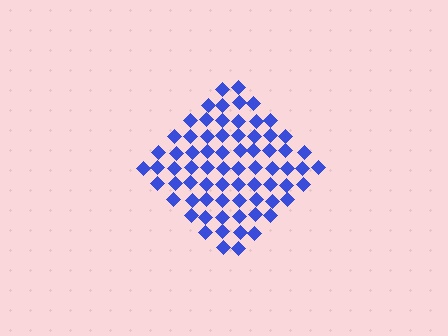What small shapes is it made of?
It is made of small diamonds.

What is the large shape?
The large shape is a diamond.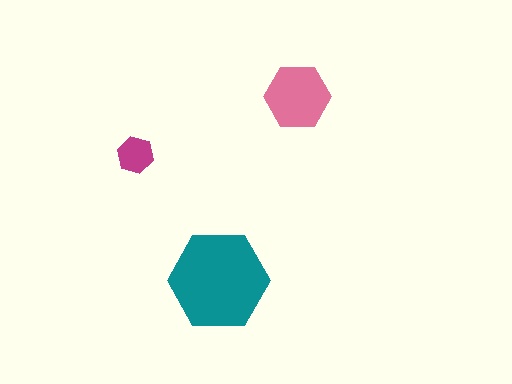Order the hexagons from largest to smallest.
the teal one, the pink one, the magenta one.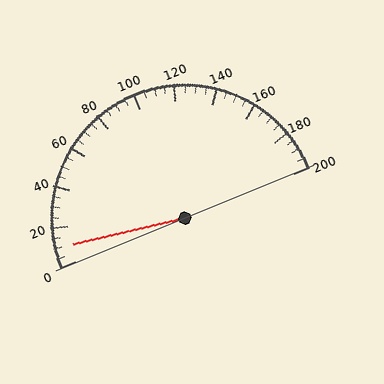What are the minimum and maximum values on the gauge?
The gauge ranges from 0 to 200.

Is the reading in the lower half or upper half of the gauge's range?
The reading is in the lower half of the range (0 to 200).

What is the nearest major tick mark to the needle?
The nearest major tick mark is 0.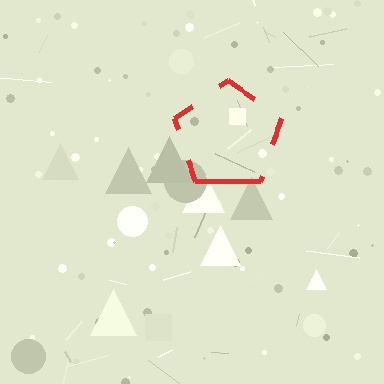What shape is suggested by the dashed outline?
The dashed outline suggests a pentagon.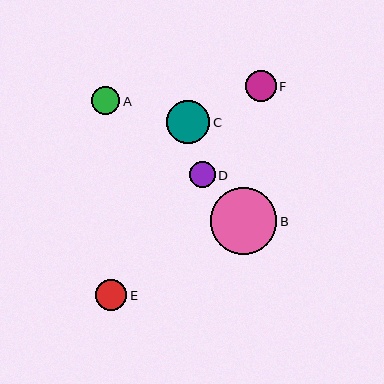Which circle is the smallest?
Circle D is the smallest with a size of approximately 26 pixels.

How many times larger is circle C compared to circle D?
Circle C is approximately 1.7 times the size of circle D.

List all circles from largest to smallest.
From largest to smallest: B, C, F, E, A, D.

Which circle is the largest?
Circle B is the largest with a size of approximately 67 pixels.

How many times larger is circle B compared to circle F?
Circle B is approximately 2.1 times the size of circle F.